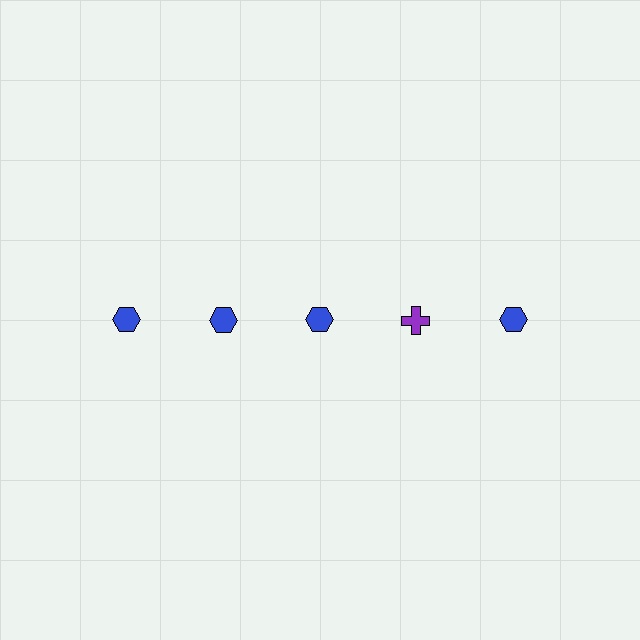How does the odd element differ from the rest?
It differs in both color (purple instead of blue) and shape (cross instead of hexagon).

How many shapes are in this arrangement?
There are 5 shapes arranged in a grid pattern.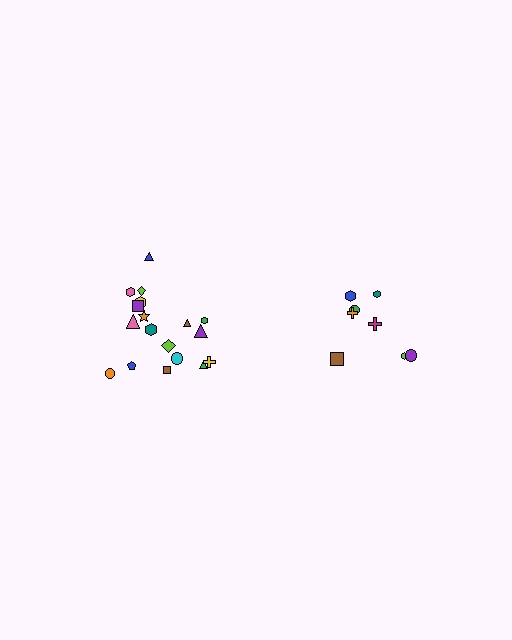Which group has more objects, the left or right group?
The left group.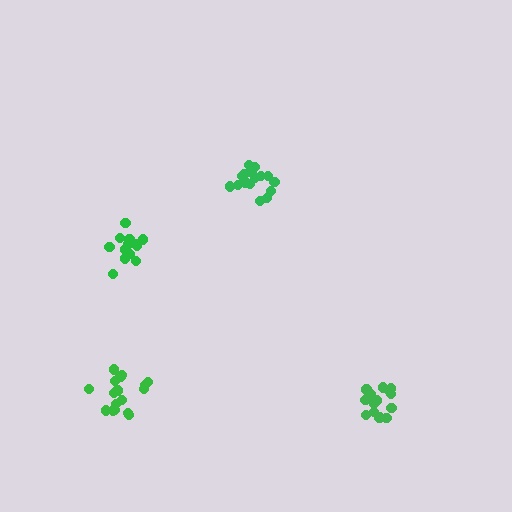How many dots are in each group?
Group 1: 16 dots, Group 2: 17 dots, Group 3: 14 dots, Group 4: 17 dots (64 total).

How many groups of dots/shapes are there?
There are 4 groups.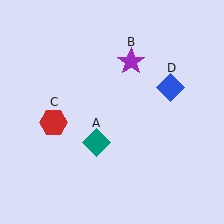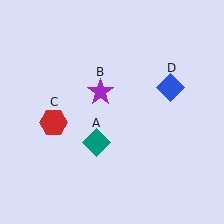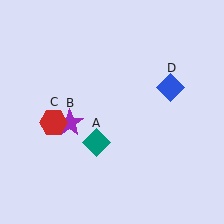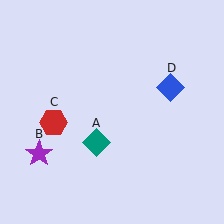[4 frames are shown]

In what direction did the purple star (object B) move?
The purple star (object B) moved down and to the left.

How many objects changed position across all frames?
1 object changed position: purple star (object B).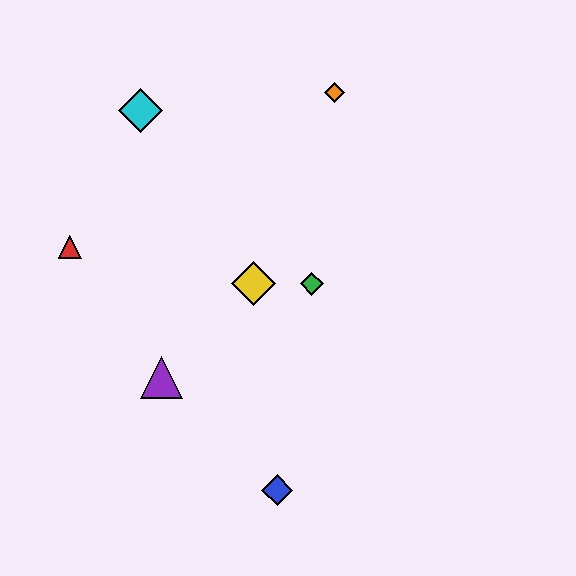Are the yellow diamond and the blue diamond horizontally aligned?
No, the yellow diamond is at y≈284 and the blue diamond is at y≈490.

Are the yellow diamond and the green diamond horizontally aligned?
Yes, both are at y≈284.